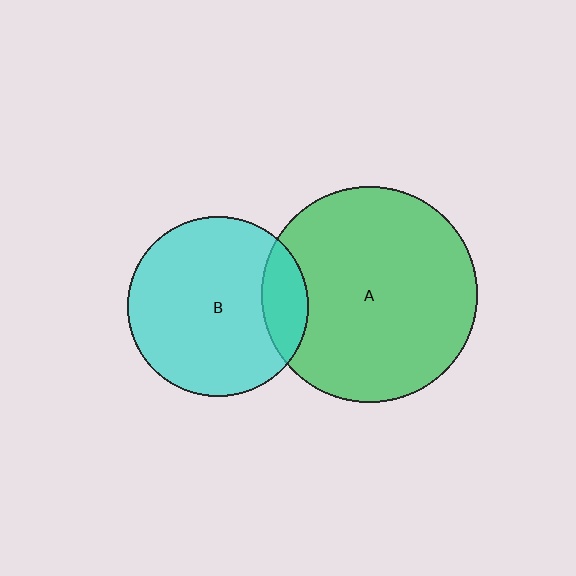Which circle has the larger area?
Circle A (green).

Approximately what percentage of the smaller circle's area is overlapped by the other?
Approximately 15%.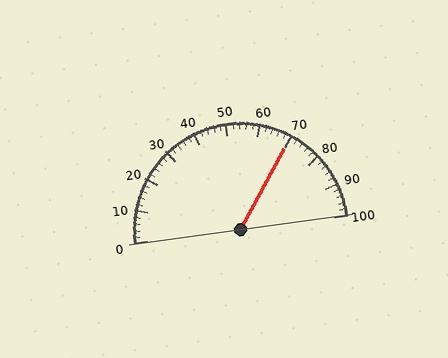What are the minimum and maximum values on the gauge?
The gauge ranges from 0 to 100.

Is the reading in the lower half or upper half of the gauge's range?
The reading is in the upper half of the range (0 to 100).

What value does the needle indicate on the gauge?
The needle indicates approximately 70.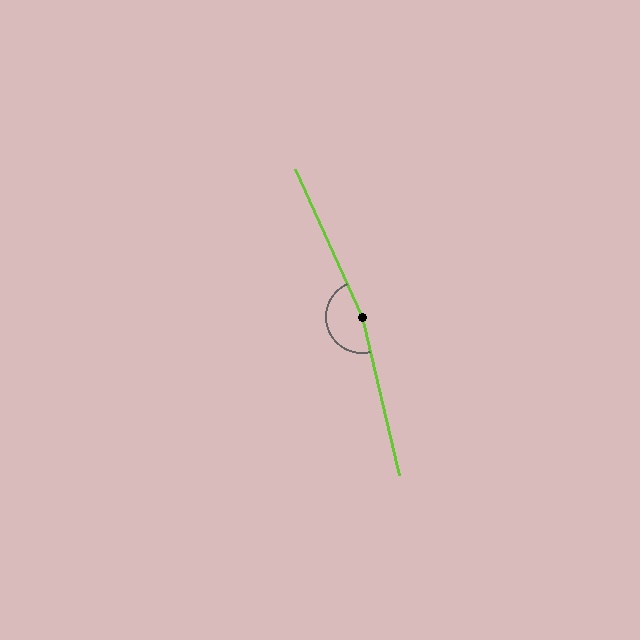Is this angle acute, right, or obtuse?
It is obtuse.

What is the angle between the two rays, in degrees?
Approximately 169 degrees.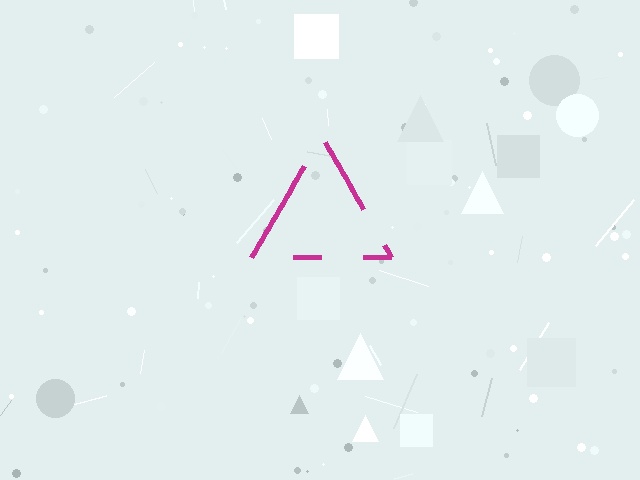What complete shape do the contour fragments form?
The contour fragments form a triangle.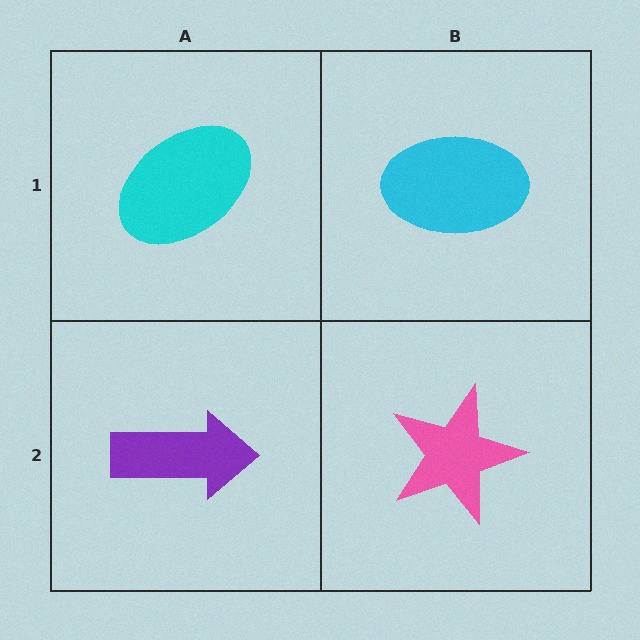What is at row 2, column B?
A pink star.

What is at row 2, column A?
A purple arrow.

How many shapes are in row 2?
2 shapes.